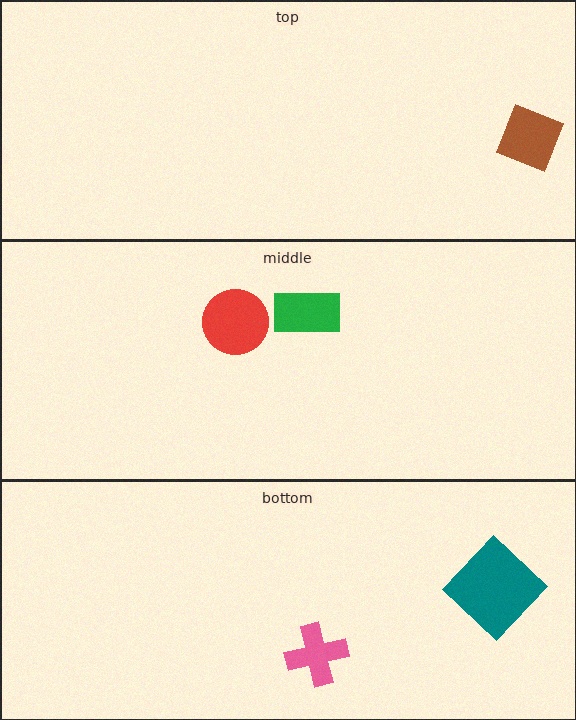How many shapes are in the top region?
1.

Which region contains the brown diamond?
The top region.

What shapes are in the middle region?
The red circle, the green rectangle.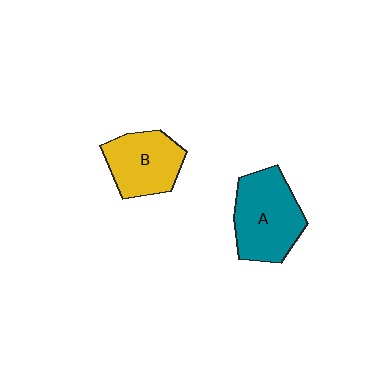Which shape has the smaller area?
Shape B (yellow).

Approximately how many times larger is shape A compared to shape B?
Approximately 1.3 times.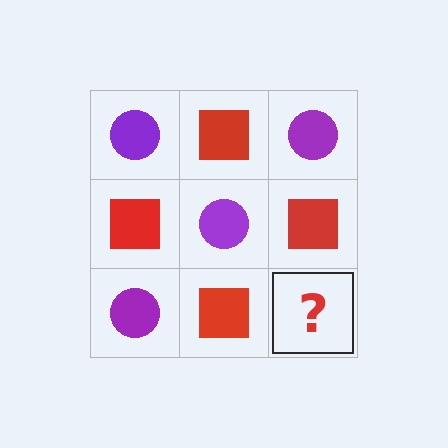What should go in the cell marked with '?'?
The missing cell should contain a purple circle.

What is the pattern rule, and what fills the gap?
The rule is that it alternates purple circle and red square in a checkerboard pattern. The gap should be filled with a purple circle.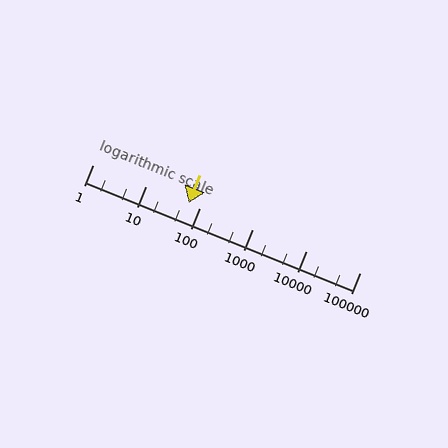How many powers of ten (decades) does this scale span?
The scale spans 5 decades, from 1 to 100000.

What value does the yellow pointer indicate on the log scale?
The pointer indicates approximately 62.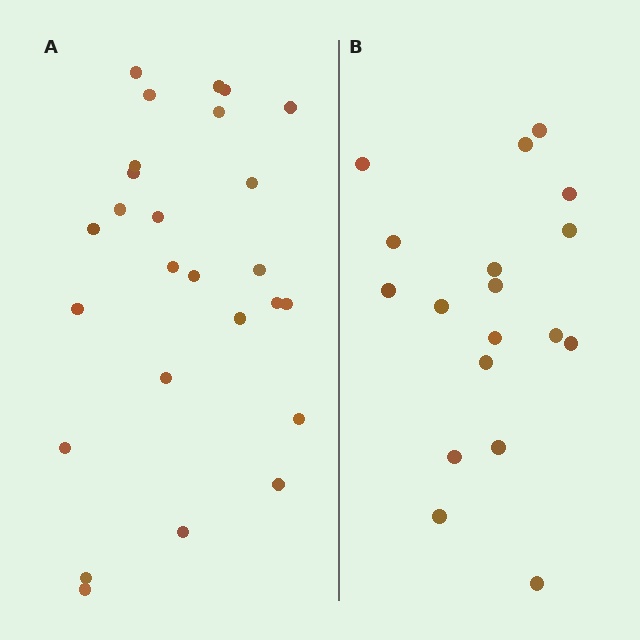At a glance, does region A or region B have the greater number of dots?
Region A (the left region) has more dots.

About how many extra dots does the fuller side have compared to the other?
Region A has roughly 8 or so more dots than region B.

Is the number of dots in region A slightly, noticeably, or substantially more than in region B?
Region A has noticeably more, but not dramatically so. The ratio is roughly 1.4 to 1.